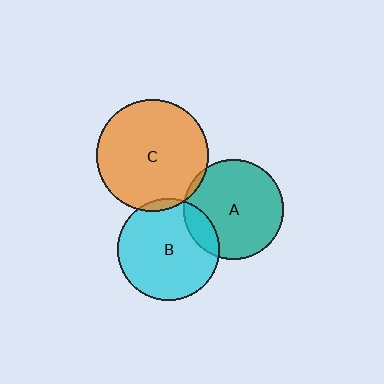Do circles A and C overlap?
Yes.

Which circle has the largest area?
Circle C (orange).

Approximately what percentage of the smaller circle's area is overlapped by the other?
Approximately 5%.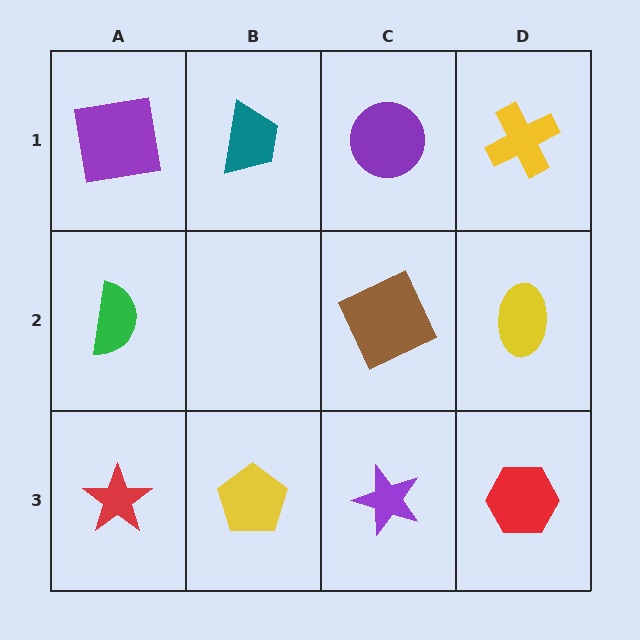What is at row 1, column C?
A purple circle.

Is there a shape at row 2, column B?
No, that cell is empty.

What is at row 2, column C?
A brown square.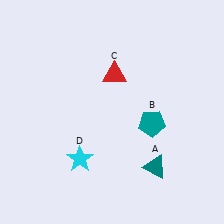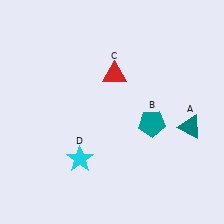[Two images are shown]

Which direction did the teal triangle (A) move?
The teal triangle (A) moved up.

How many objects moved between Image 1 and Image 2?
1 object moved between the two images.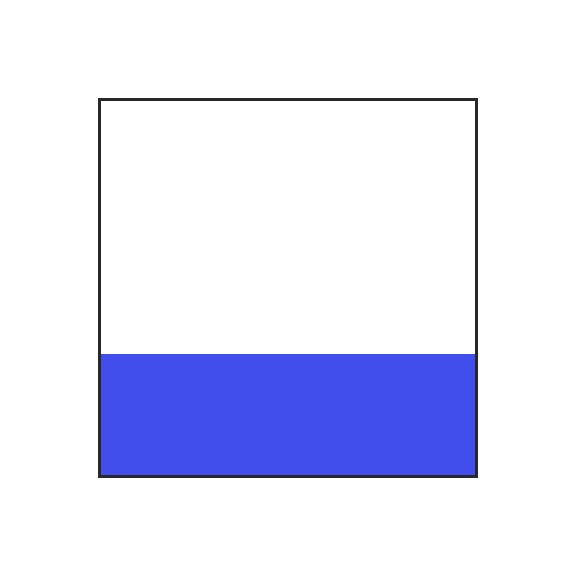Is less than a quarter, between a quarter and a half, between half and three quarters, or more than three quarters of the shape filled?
Between a quarter and a half.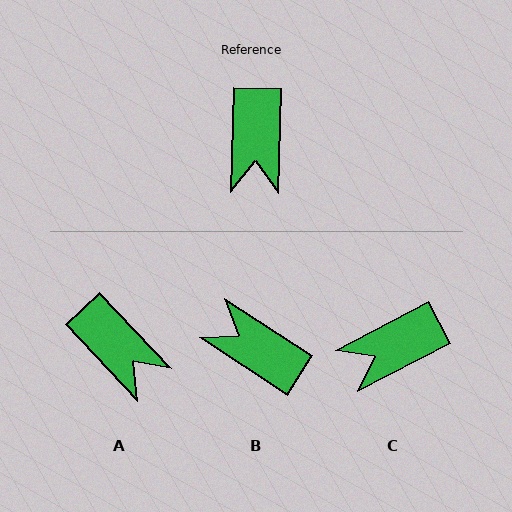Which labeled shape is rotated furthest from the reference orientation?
B, about 122 degrees away.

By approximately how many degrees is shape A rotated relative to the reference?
Approximately 45 degrees counter-clockwise.